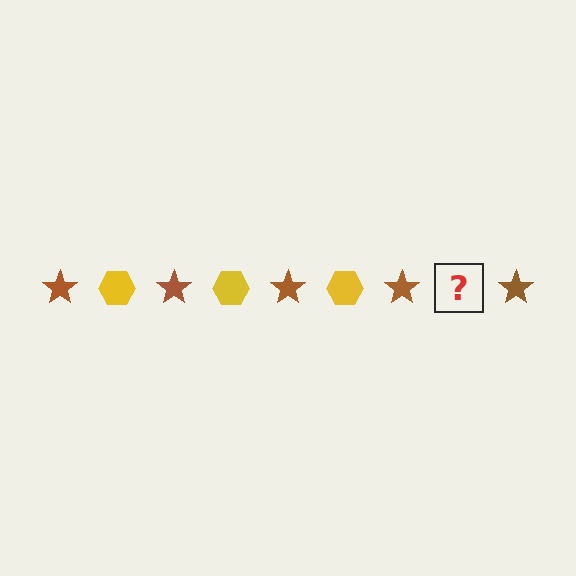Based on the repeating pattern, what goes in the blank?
The blank should be a yellow hexagon.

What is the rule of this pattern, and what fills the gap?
The rule is that the pattern alternates between brown star and yellow hexagon. The gap should be filled with a yellow hexagon.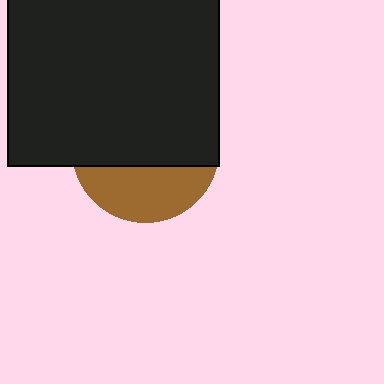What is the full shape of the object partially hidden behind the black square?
The partially hidden object is a brown circle.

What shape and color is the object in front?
The object in front is a black square.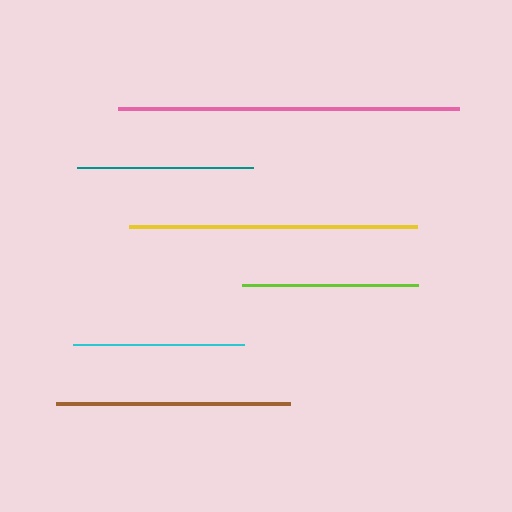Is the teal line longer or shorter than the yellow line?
The yellow line is longer than the teal line.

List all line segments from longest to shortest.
From longest to shortest: pink, yellow, brown, lime, teal, cyan.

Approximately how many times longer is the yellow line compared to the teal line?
The yellow line is approximately 1.6 times the length of the teal line.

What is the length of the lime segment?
The lime segment is approximately 177 pixels long.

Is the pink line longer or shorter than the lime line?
The pink line is longer than the lime line.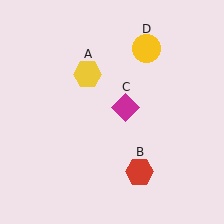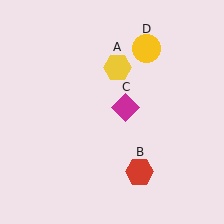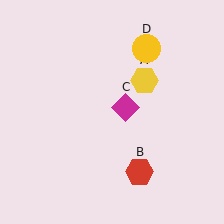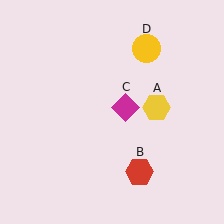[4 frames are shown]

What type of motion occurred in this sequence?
The yellow hexagon (object A) rotated clockwise around the center of the scene.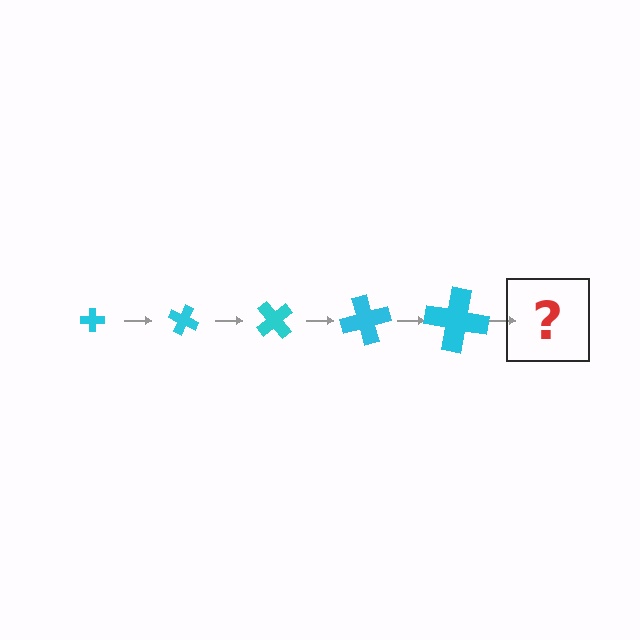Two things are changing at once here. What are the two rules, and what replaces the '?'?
The two rules are that the cross grows larger each step and it rotates 25 degrees each step. The '?' should be a cross, larger than the previous one and rotated 125 degrees from the start.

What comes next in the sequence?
The next element should be a cross, larger than the previous one and rotated 125 degrees from the start.